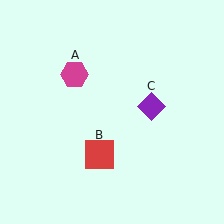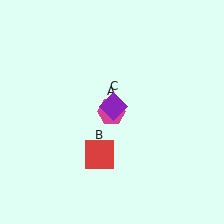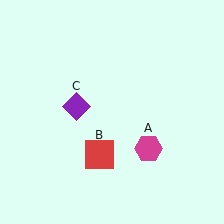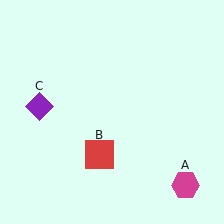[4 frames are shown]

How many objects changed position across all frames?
2 objects changed position: magenta hexagon (object A), purple diamond (object C).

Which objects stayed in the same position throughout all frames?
Red square (object B) remained stationary.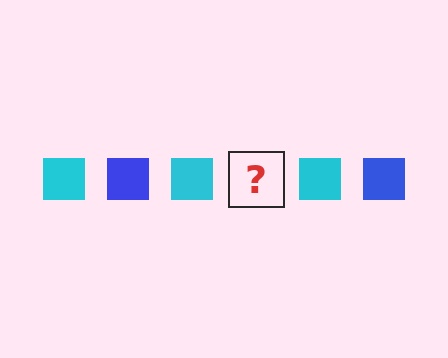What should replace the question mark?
The question mark should be replaced with a blue square.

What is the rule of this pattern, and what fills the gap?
The rule is that the pattern cycles through cyan, blue squares. The gap should be filled with a blue square.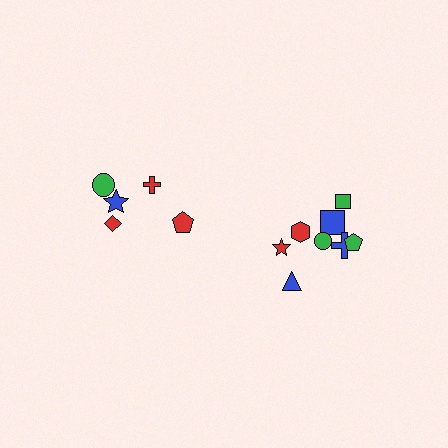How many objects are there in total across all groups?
There are 13 objects.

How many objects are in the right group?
There are 8 objects.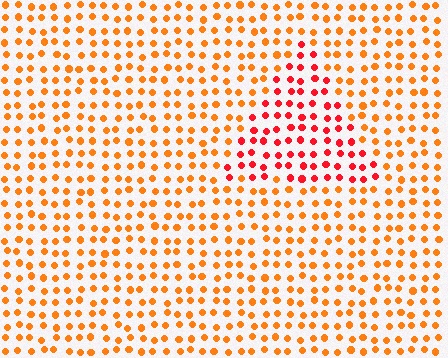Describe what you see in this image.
The image is filled with small orange elements in a uniform arrangement. A triangle-shaped region is visible where the elements are tinted to a slightly different hue, forming a subtle color boundary.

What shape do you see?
I see a triangle.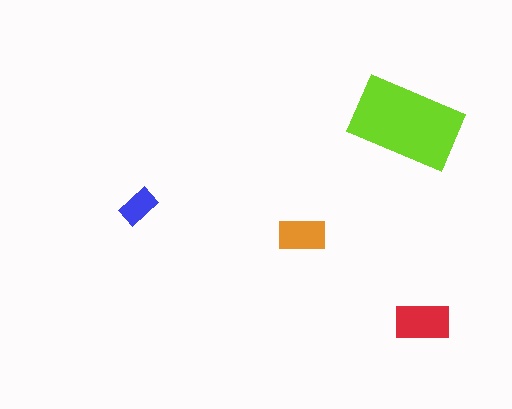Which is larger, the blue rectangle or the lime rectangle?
The lime one.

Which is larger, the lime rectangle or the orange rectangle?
The lime one.